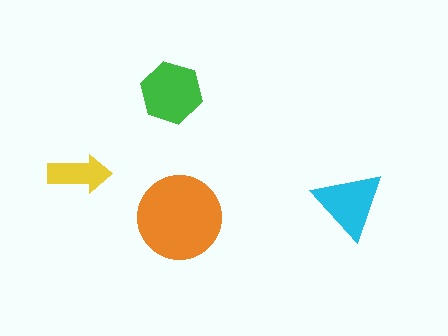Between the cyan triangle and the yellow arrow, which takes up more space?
The cyan triangle.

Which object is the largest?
The orange circle.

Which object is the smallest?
The yellow arrow.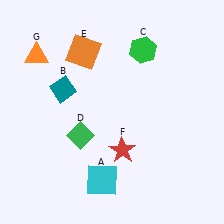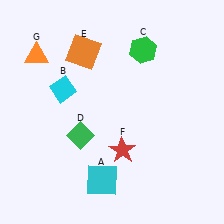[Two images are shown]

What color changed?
The diamond (B) changed from teal in Image 1 to cyan in Image 2.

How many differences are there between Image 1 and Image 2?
There is 1 difference between the two images.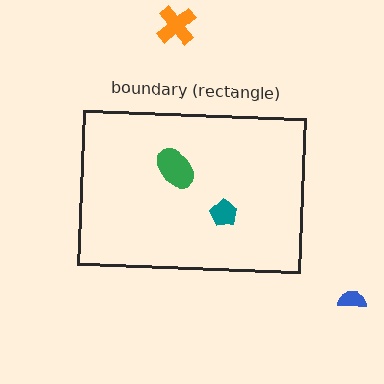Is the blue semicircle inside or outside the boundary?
Outside.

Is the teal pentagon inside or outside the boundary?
Inside.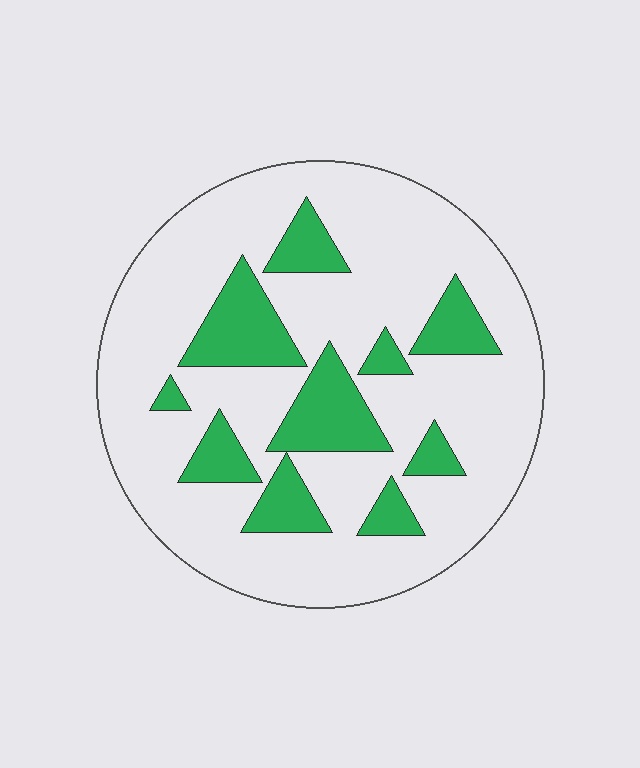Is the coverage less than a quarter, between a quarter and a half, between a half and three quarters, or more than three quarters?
Less than a quarter.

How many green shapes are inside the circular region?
10.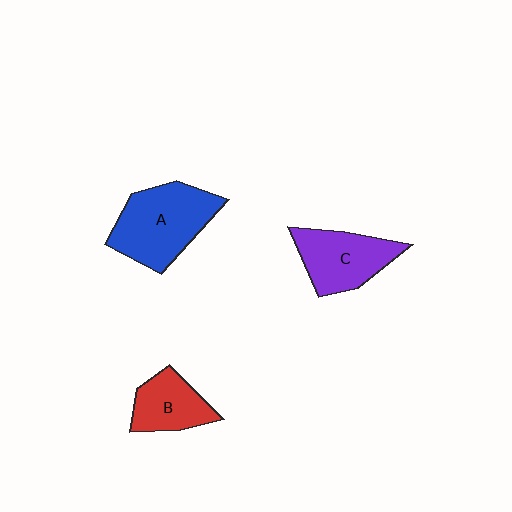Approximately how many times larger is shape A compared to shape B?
Approximately 1.7 times.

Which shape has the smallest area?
Shape B (red).